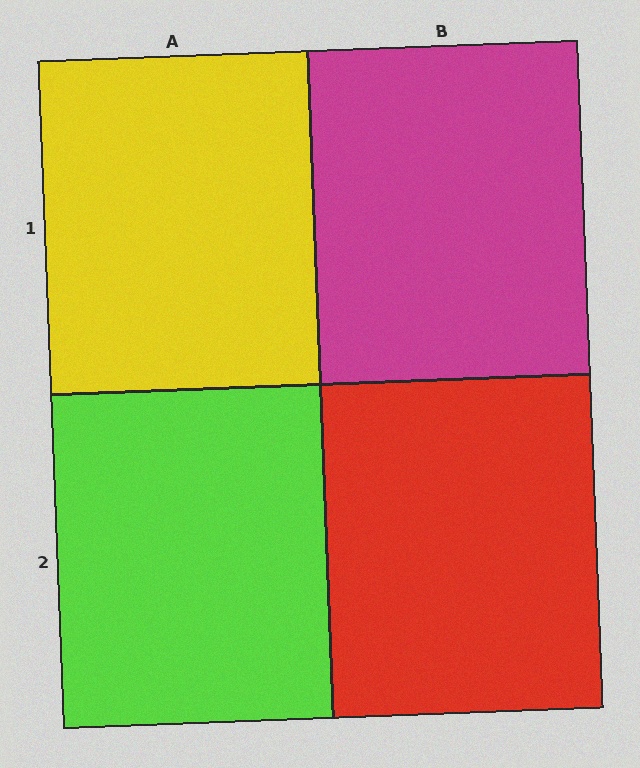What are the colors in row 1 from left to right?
Yellow, magenta.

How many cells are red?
1 cell is red.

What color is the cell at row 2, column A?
Lime.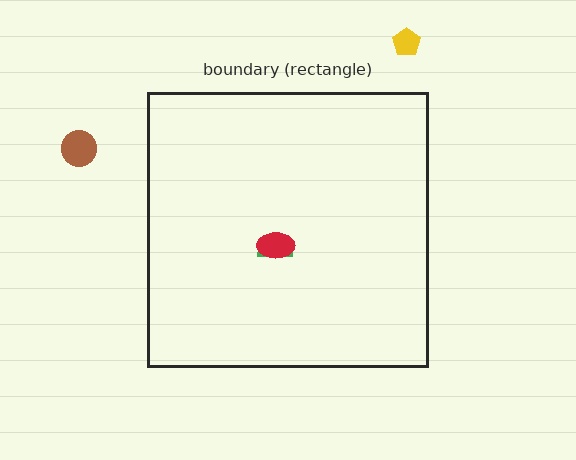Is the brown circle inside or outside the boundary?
Outside.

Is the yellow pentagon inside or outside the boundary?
Outside.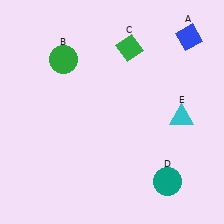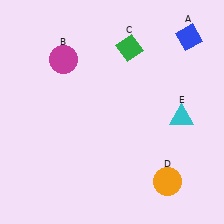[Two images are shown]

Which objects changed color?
B changed from green to magenta. D changed from teal to orange.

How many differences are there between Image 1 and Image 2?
There are 2 differences between the two images.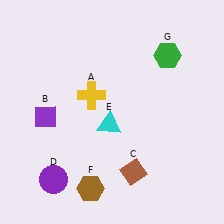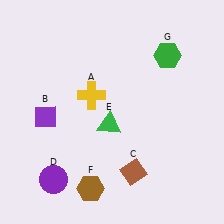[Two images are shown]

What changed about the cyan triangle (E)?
In Image 1, E is cyan. In Image 2, it changed to green.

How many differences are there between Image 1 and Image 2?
There is 1 difference between the two images.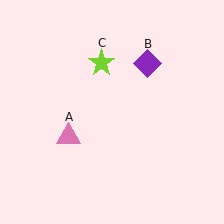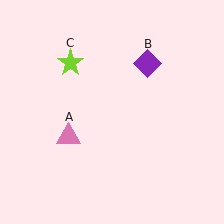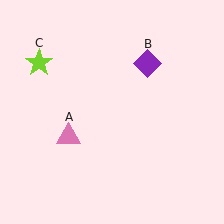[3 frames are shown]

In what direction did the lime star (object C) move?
The lime star (object C) moved left.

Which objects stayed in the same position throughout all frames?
Pink triangle (object A) and purple diamond (object B) remained stationary.